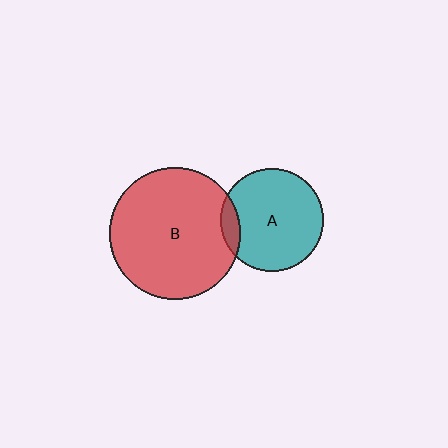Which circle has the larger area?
Circle B (red).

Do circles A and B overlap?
Yes.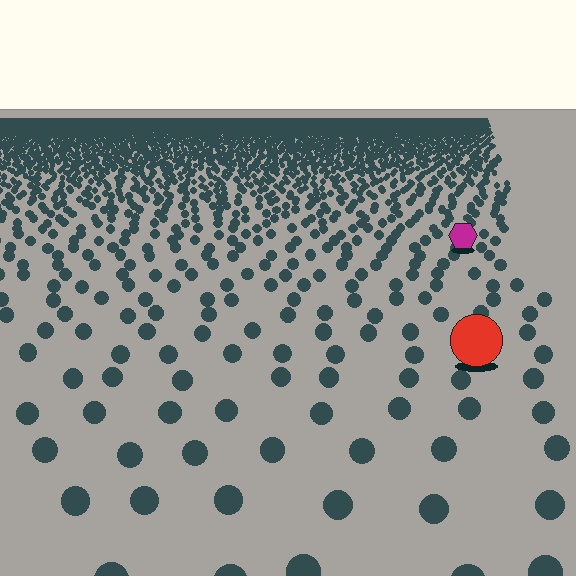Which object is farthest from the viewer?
The magenta hexagon is farthest from the viewer. It appears smaller and the ground texture around it is denser.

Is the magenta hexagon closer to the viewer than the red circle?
No. The red circle is closer — you can tell from the texture gradient: the ground texture is coarser near it.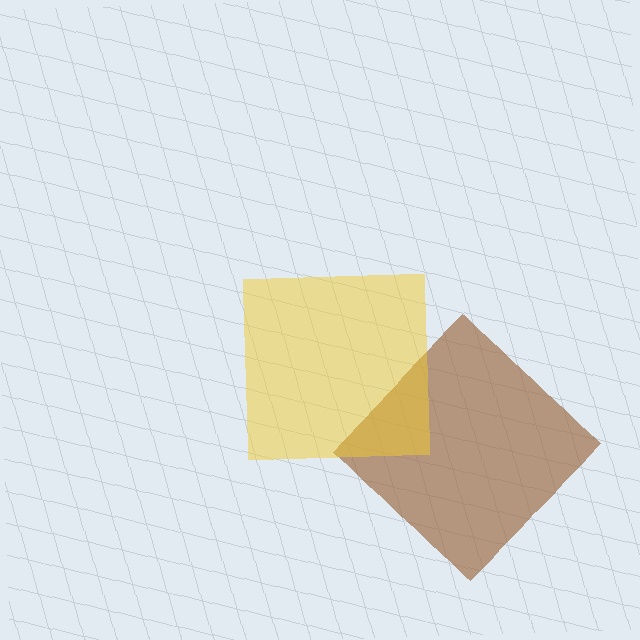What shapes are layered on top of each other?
The layered shapes are: a brown diamond, a yellow square.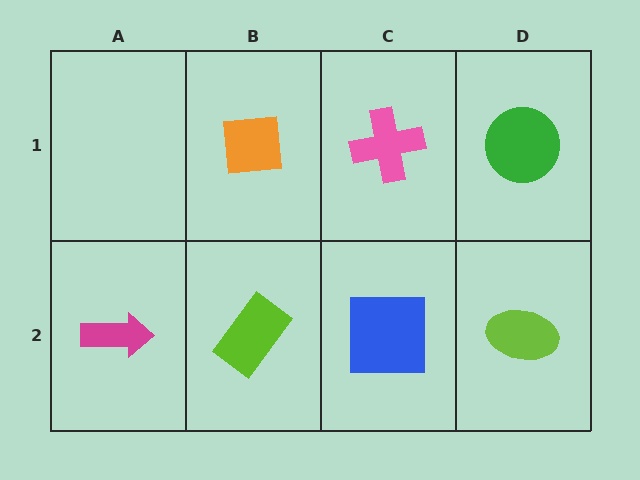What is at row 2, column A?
A magenta arrow.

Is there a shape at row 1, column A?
No, that cell is empty.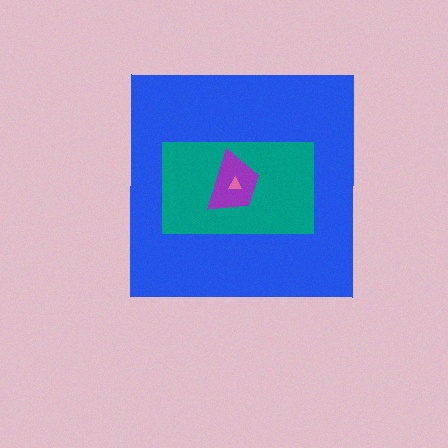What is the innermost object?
The pink triangle.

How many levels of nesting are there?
4.